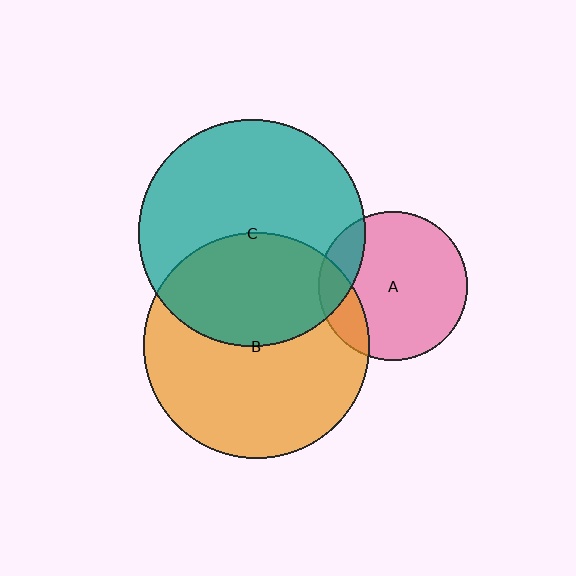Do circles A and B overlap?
Yes.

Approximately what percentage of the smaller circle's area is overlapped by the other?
Approximately 15%.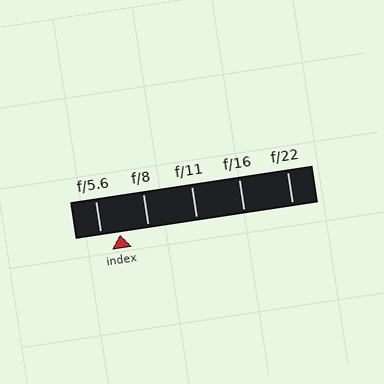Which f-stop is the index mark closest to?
The index mark is closest to f/5.6.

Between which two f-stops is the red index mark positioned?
The index mark is between f/5.6 and f/8.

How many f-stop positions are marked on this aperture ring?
There are 5 f-stop positions marked.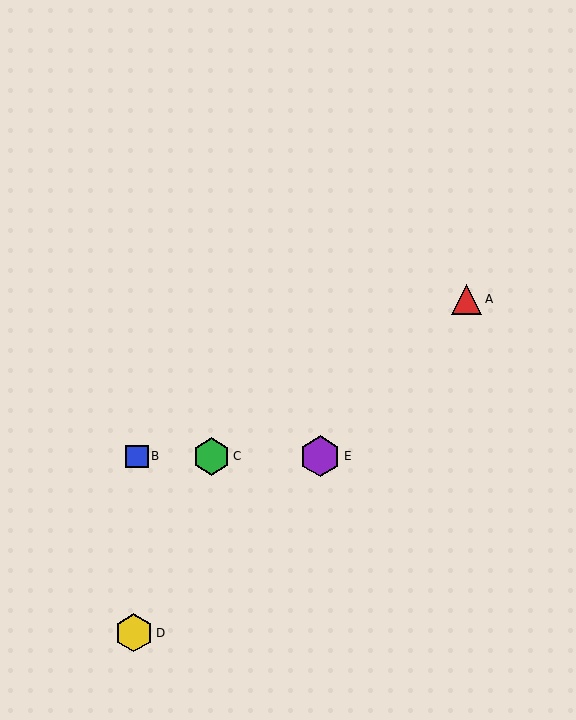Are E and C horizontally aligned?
Yes, both are at y≈456.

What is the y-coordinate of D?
Object D is at y≈633.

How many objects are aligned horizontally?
3 objects (B, C, E) are aligned horizontally.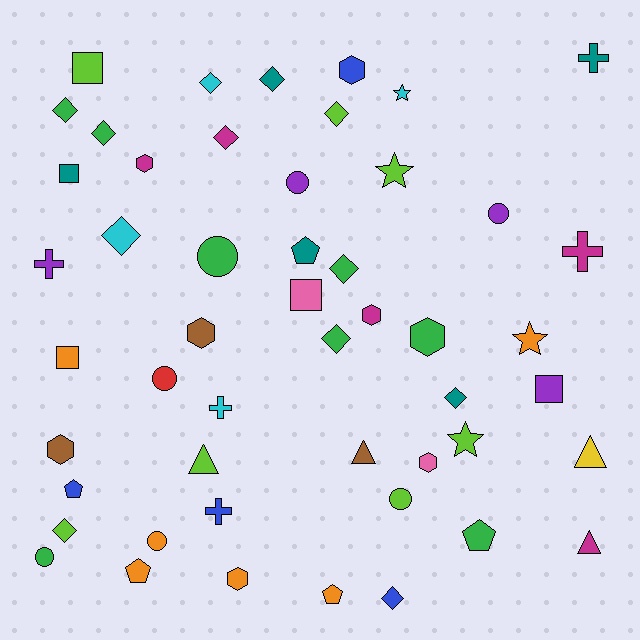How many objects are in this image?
There are 50 objects.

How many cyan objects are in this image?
There are 4 cyan objects.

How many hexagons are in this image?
There are 8 hexagons.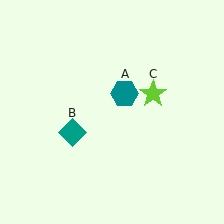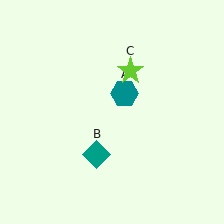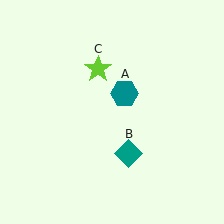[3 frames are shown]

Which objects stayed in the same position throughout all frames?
Teal hexagon (object A) remained stationary.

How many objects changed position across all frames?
2 objects changed position: teal diamond (object B), lime star (object C).